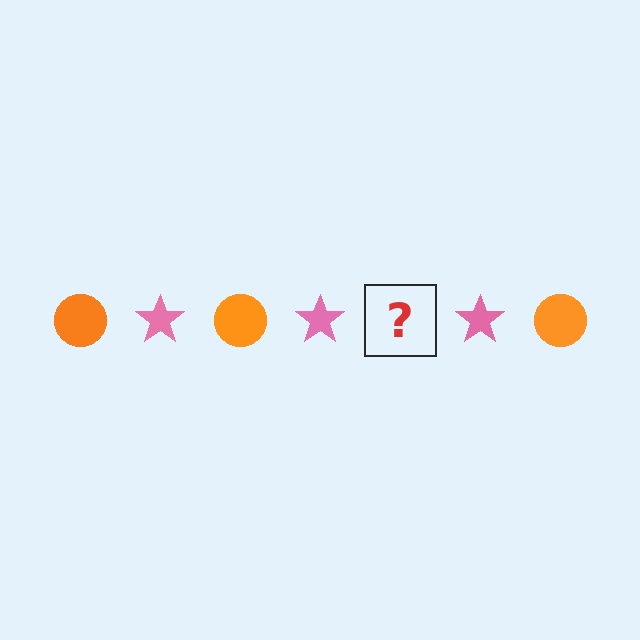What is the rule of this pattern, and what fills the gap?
The rule is that the pattern alternates between orange circle and pink star. The gap should be filled with an orange circle.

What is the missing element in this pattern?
The missing element is an orange circle.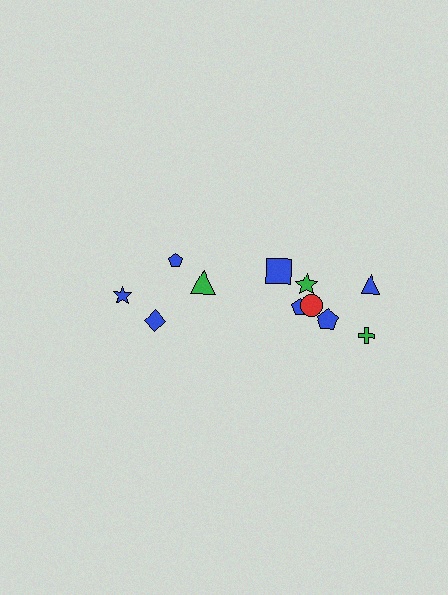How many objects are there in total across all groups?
There are 11 objects.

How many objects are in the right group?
There are 7 objects.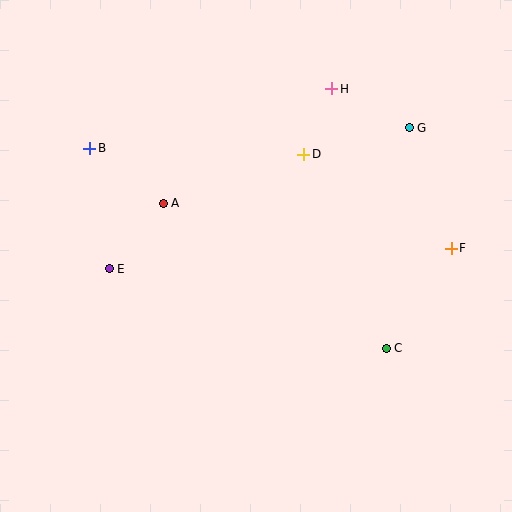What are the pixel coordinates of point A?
Point A is at (163, 204).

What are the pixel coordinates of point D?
Point D is at (304, 154).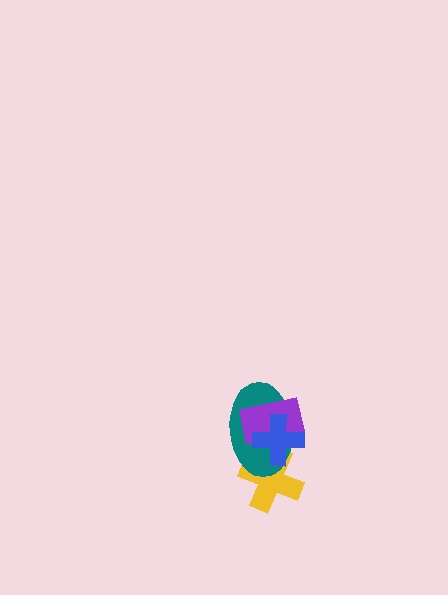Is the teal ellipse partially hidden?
Yes, it is partially covered by another shape.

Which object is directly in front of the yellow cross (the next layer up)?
The teal ellipse is directly in front of the yellow cross.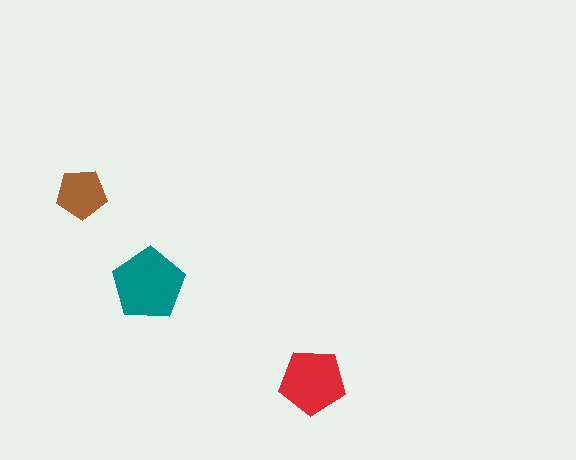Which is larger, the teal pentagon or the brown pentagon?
The teal one.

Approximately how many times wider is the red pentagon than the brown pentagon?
About 1.5 times wider.